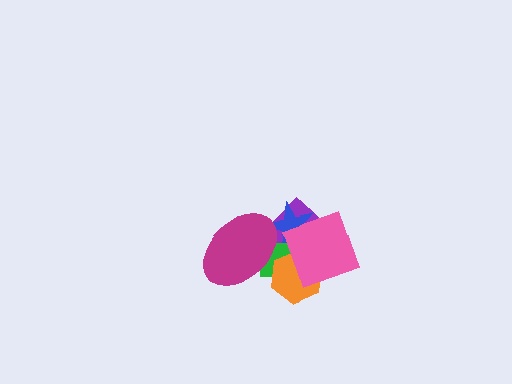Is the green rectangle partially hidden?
Yes, it is partially covered by another shape.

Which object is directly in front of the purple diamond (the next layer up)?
The blue star is directly in front of the purple diamond.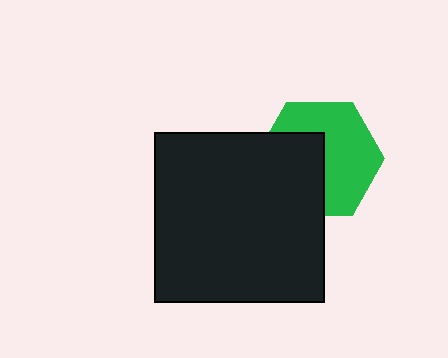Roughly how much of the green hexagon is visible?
About half of it is visible (roughly 57%).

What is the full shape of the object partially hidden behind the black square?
The partially hidden object is a green hexagon.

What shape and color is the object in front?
The object in front is a black square.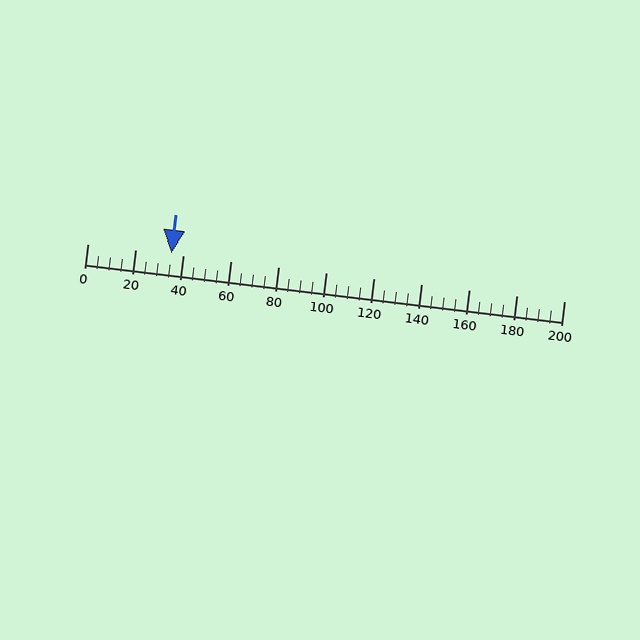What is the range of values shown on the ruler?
The ruler shows values from 0 to 200.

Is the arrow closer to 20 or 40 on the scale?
The arrow is closer to 40.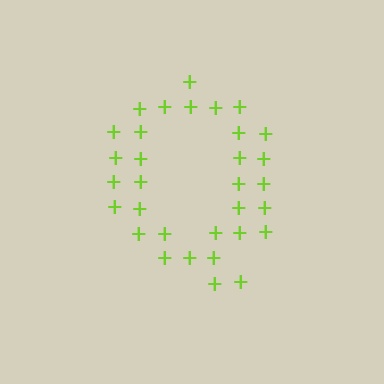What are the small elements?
The small elements are plus signs.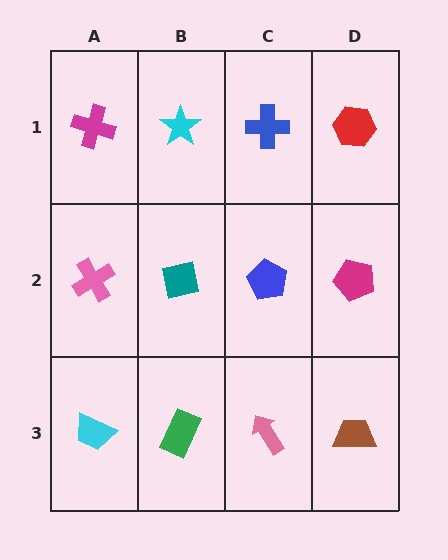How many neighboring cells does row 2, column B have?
4.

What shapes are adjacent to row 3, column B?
A teal square (row 2, column B), a cyan trapezoid (row 3, column A), a pink arrow (row 3, column C).